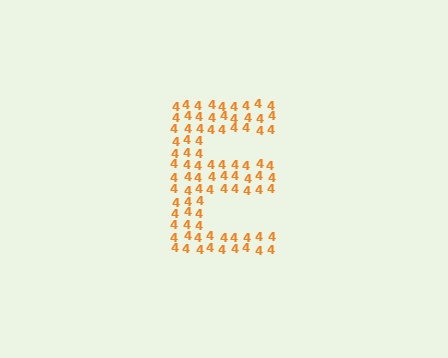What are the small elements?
The small elements are digit 4's.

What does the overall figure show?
The overall figure shows the letter E.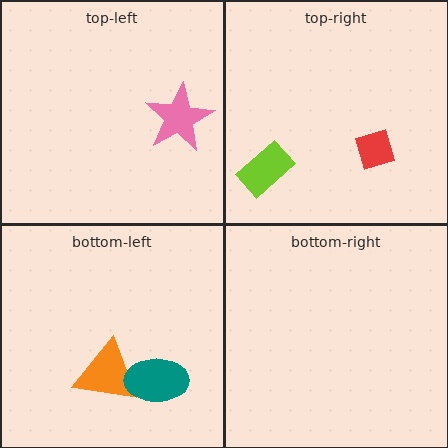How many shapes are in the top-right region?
2.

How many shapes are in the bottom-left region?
2.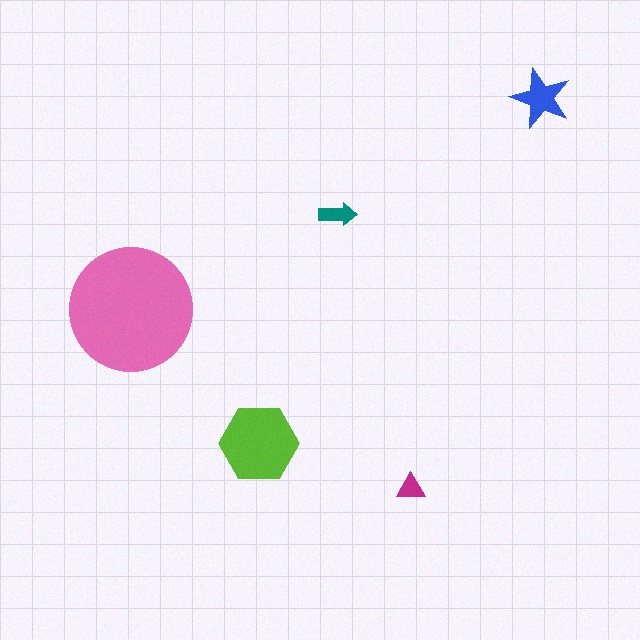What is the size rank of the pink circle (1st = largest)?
1st.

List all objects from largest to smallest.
The pink circle, the lime hexagon, the blue star, the teal arrow, the magenta triangle.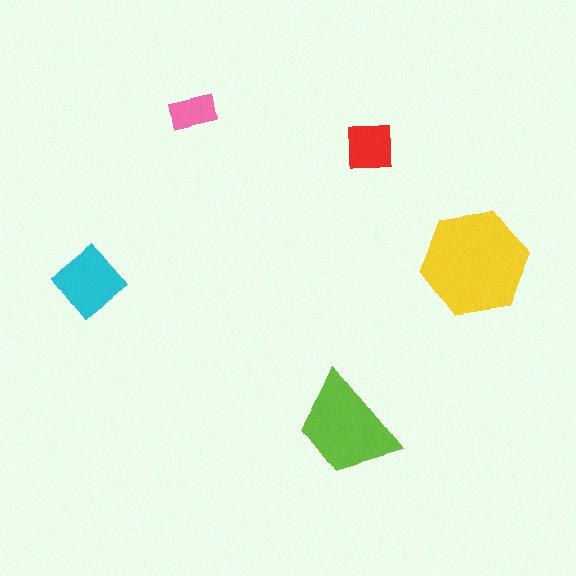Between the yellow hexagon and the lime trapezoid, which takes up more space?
The yellow hexagon.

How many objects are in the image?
There are 5 objects in the image.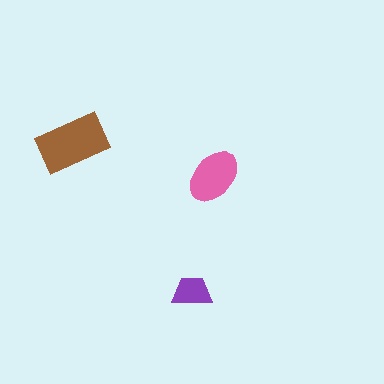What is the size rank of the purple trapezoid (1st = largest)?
3rd.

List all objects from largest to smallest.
The brown rectangle, the pink ellipse, the purple trapezoid.